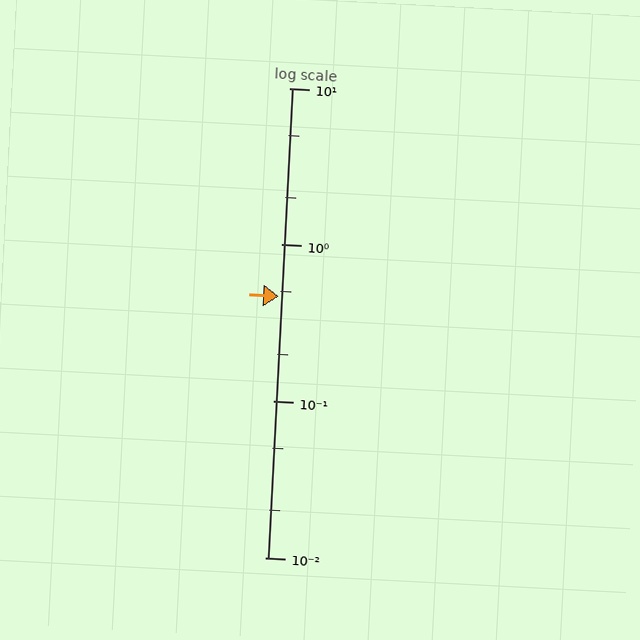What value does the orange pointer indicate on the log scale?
The pointer indicates approximately 0.47.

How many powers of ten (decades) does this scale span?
The scale spans 3 decades, from 0.01 to 10.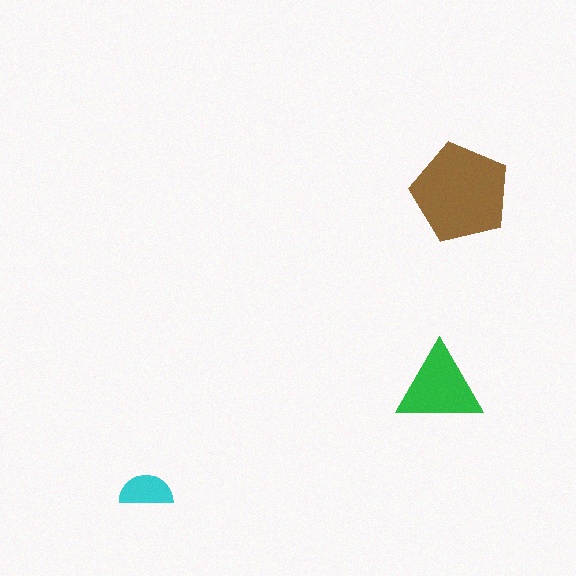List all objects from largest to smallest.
The brown pentagon, the green triangle, the cyan semicircle.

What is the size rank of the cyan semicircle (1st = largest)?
3rd.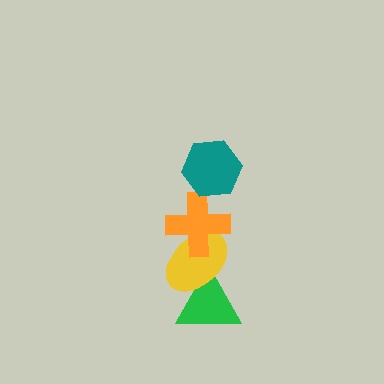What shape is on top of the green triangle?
The yellow ellipse is on top of the green triangle.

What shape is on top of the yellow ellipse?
The orange cross is on top of the yellow ellipse.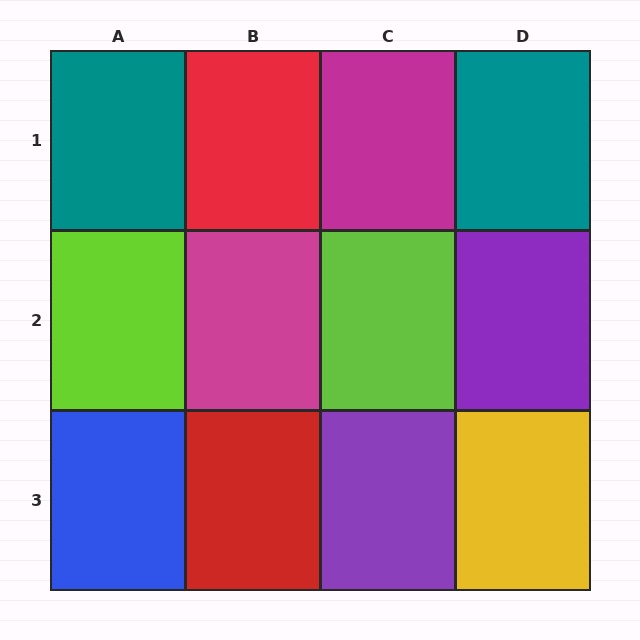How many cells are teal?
2 cells are teal.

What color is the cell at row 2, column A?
Lime.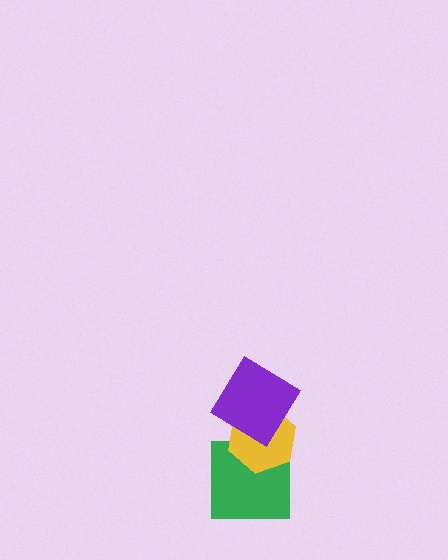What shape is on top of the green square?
The yellow hexagon is on top of the green square.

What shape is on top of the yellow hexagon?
The purple diamond is on top of the yellow hexagon.